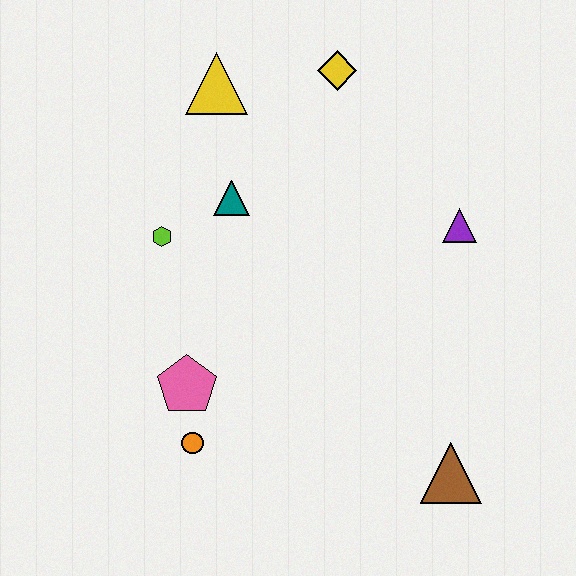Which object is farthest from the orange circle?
The yellow diamond is farthest from the orange circle.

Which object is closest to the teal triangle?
The lime hexagon is closest to the teal triangle.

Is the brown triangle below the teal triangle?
Yes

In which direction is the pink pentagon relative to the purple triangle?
The pink pentagon is to the left of the purple triangle.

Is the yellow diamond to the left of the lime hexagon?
No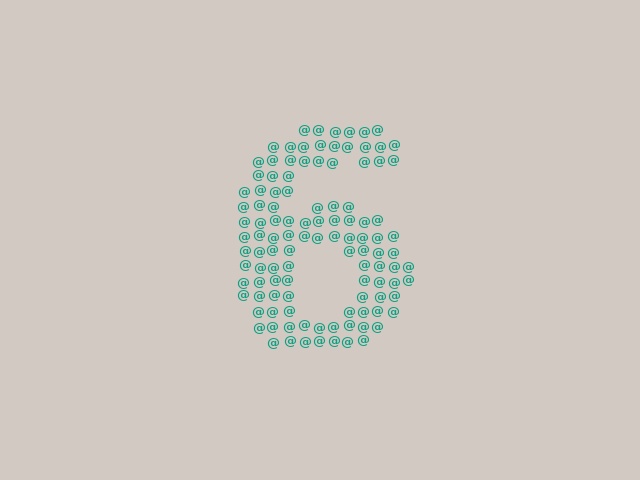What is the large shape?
The large shape is the digit 6.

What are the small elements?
The small elements are at signs.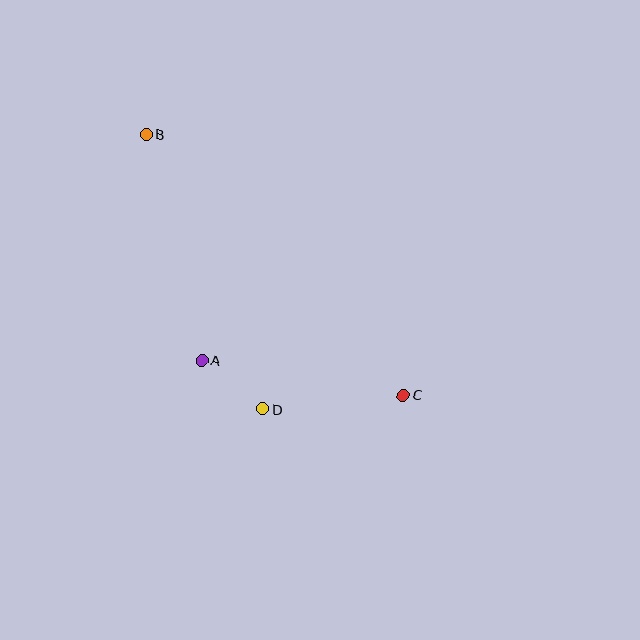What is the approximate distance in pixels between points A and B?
The distance between A and B is approximately 233 pixels.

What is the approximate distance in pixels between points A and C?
The distance between A and C is approximately 204 pixels.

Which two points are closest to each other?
Points A and D are closest to each other.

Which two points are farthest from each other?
Points B and C are farthest from each other.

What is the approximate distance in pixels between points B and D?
The distance between B and D is approximately 298 pixels.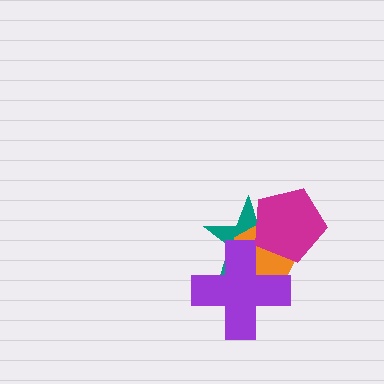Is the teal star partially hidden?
Yes, it is partially covered by another shape.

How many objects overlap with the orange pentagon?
3 objects overlap with the orange pentagon.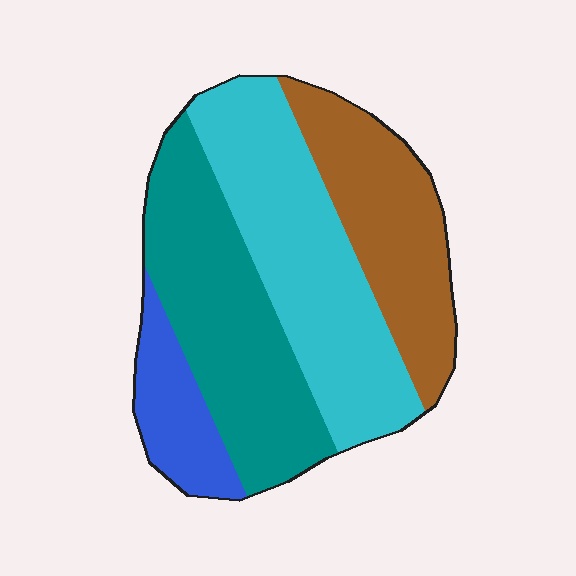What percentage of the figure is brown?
Brown takes up about one quarter (1/4) of the figure.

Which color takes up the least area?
Blue, at roughly 10%.